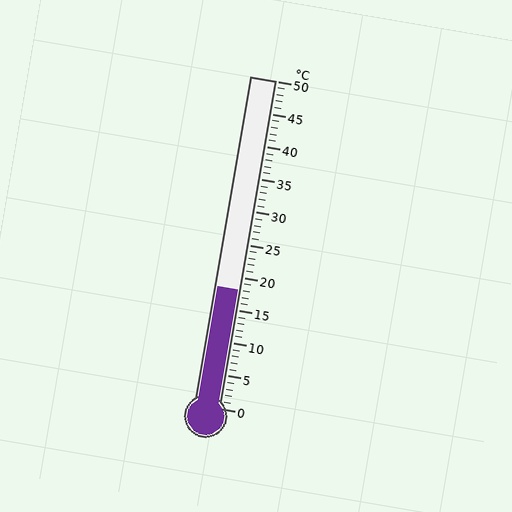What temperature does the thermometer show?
The thermometer shows approximately 18°C.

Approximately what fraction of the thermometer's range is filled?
The thermometer is filled to approximately 35% of its range.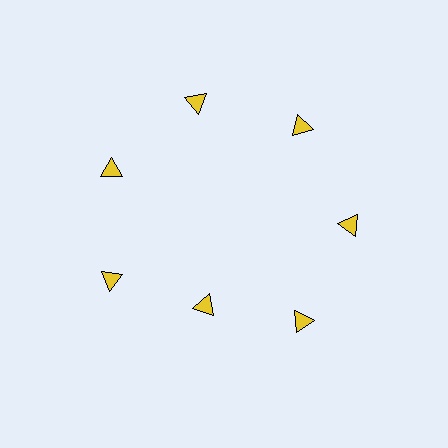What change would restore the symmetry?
The symmetry would be restored by moving it outward, back onto the ring so that all 7 triangles sit at equal angles and equal distance from the center.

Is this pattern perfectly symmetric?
No. The 7 yellow triangles are arranged in a ring, but one element near the 6 o'clock position is pulled inward toward the center, breaking the 7-fold rotational symmetry.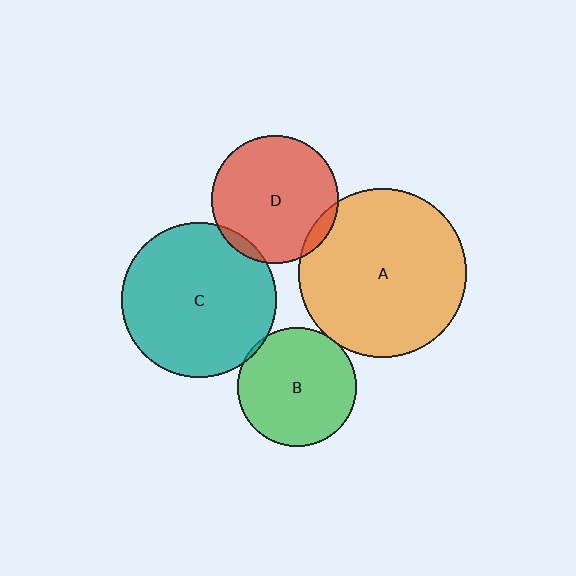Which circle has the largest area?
Circle A (orange).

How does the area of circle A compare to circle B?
Approximately 2.0 times.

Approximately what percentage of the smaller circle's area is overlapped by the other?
Approximately 5%.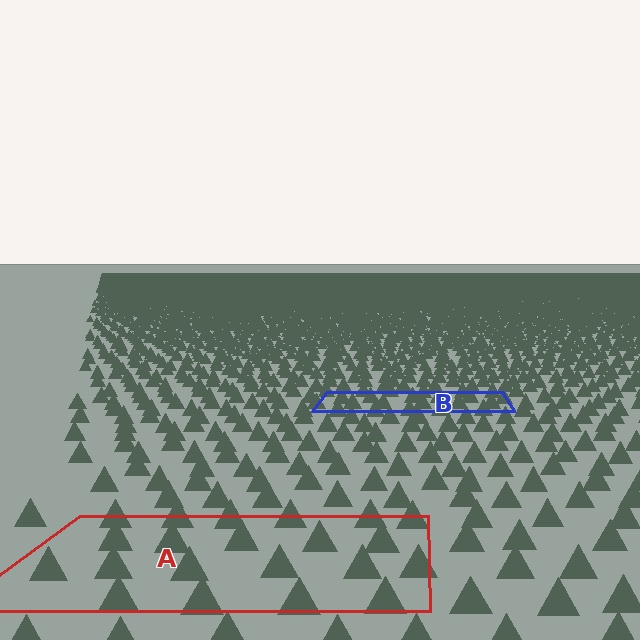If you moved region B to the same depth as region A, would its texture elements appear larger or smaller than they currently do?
They would appear larger. At a closer depth, the same texture elements are projected at a bigger on-screen size.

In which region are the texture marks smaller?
The texture marks are smaller in region B, because it is farther away.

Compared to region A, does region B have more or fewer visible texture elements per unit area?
Region B has more texture elements per unit area — they are packed more densely because it is farther away.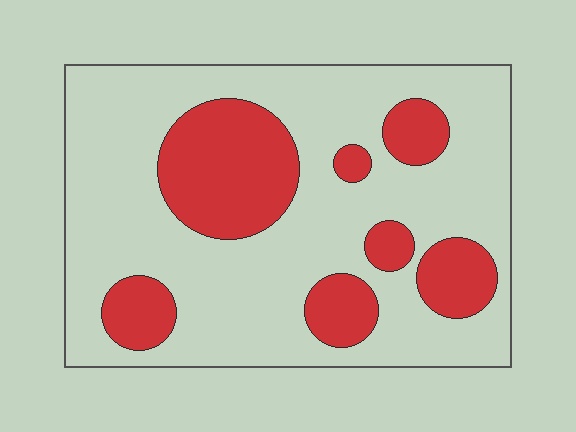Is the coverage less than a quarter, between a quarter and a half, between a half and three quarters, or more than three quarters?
Between a quarter and a half.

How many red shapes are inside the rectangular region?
7.